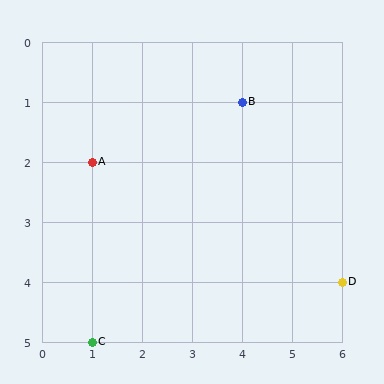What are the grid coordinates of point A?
Point A is at grid coordinates (1, 2).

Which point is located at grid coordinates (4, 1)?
Point B is at (4, 1).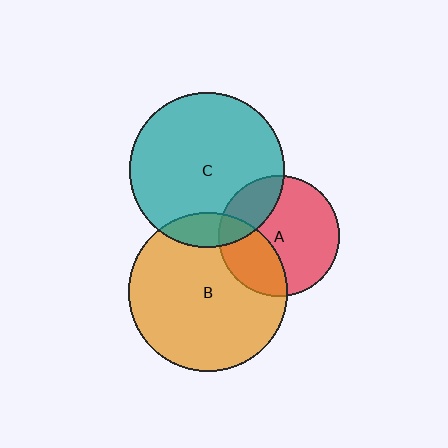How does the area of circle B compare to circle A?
Approximately 1.7 times.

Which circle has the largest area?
Circle B (orange).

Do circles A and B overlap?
Yes.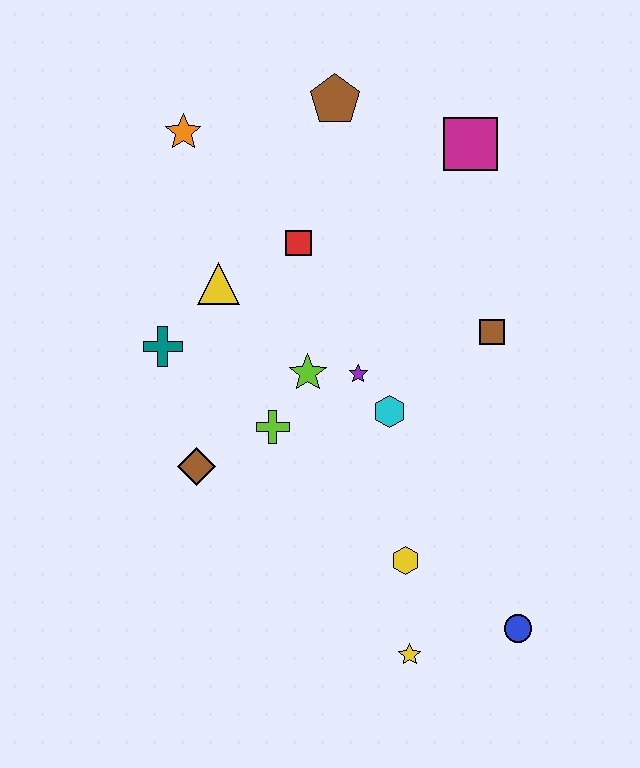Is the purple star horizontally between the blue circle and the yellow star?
No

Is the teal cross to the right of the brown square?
No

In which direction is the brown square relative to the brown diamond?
The brown square is to the right of the brown diamond.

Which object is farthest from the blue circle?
The orange star is farthest from the blue circle.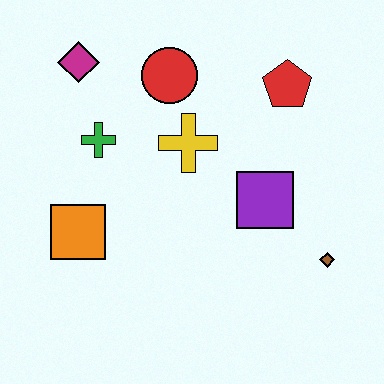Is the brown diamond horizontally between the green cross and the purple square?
No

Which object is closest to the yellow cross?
The red circle is closest to the yellow cross.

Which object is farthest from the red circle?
The brown diamond is farthest from the red circle.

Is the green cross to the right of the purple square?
No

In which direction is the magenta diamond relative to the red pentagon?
The magenta diamond is to the left of the red pentagon.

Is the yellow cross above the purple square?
Yes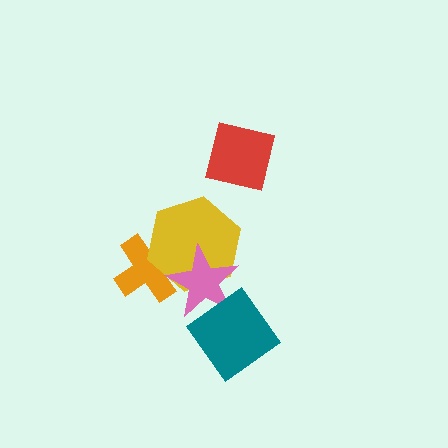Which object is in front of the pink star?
The teal diamond is in front of the pink star.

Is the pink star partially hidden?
Yes, it is partially covered by another shape.